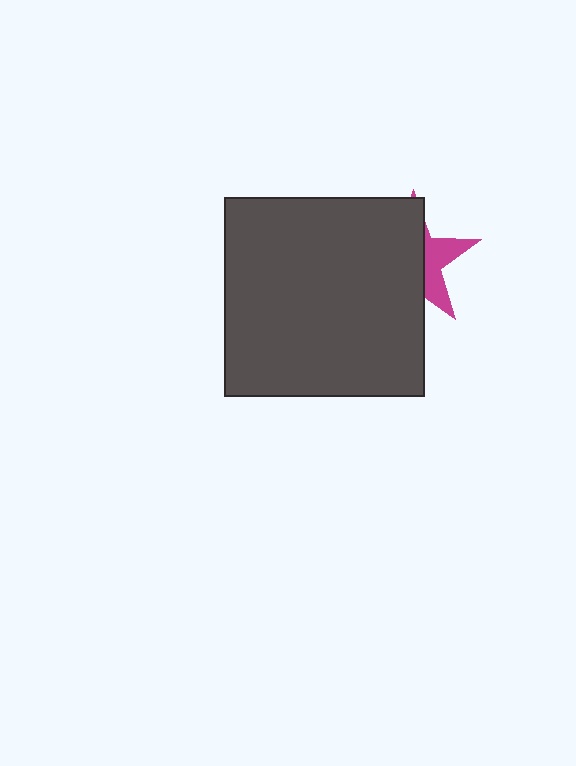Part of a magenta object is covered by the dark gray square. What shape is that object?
It is a star.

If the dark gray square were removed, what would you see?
You would see the complete magenta star.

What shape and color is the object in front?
The object in front is a dark gray square.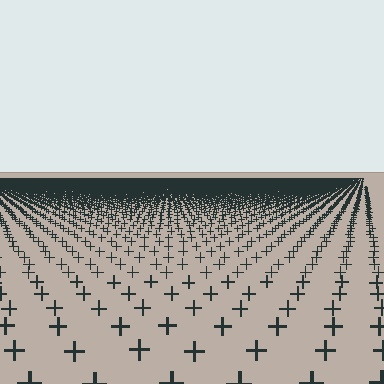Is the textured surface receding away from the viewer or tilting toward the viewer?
The surface is receding away from the viewer. Texture elements get smaller and denser toward the top.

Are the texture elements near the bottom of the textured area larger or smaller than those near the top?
Larger. Near the bottom, elements are closer to the viewer and appear at a bigger on-screen size.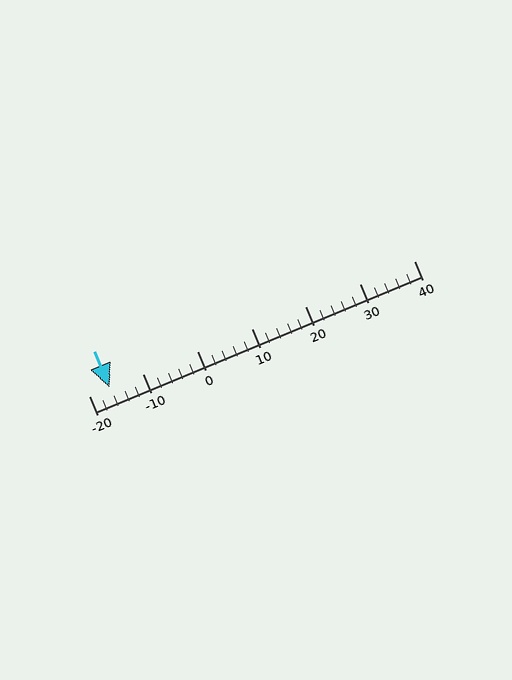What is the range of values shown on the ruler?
The ruler shows values from -20 to 40.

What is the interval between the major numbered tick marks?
The major tick marks are spaced 10 units apart.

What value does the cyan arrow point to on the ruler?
The cyan arrow points to approximately -16.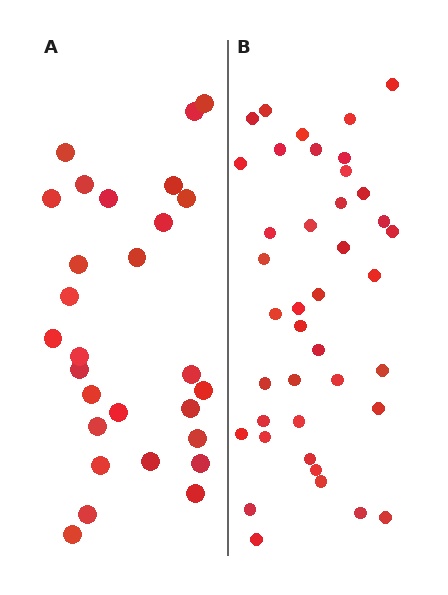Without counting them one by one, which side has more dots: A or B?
Region B (the right region) has more dots.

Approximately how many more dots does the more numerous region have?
Region B has roughly 12 or so more dots than region A.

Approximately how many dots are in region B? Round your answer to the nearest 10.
About 40 dots.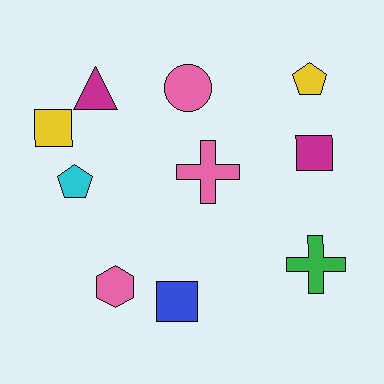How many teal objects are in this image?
There are no teal objects.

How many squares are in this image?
There are 3 squares.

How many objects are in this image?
There are 10 objects.